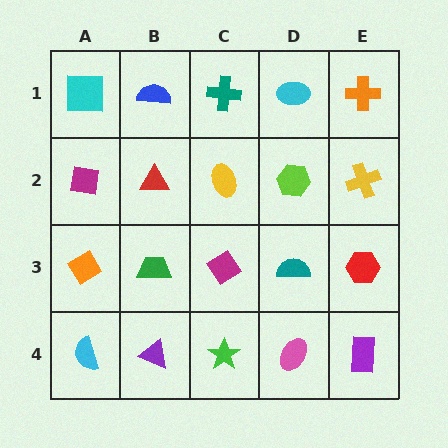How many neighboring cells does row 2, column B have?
4.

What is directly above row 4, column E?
A red hexagon.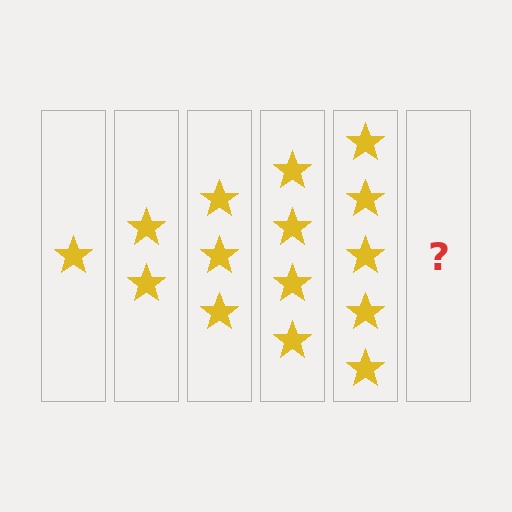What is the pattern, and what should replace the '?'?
The pattern is that each step adds one more star. The '?' should be 6 stars.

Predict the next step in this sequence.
The next step is 6 stars.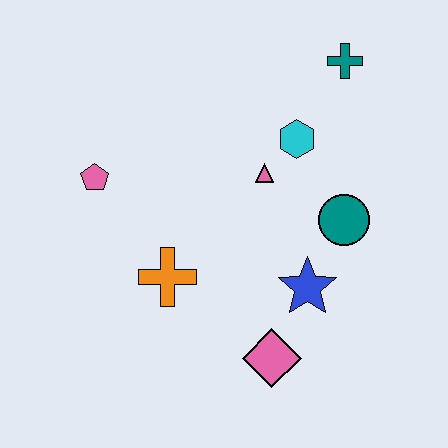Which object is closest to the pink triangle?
The cyan hexagon is closest to the pink triangle.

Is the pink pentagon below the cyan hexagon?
Yes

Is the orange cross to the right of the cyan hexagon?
No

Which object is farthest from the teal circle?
The pink pentagon is farthest from the teal circle.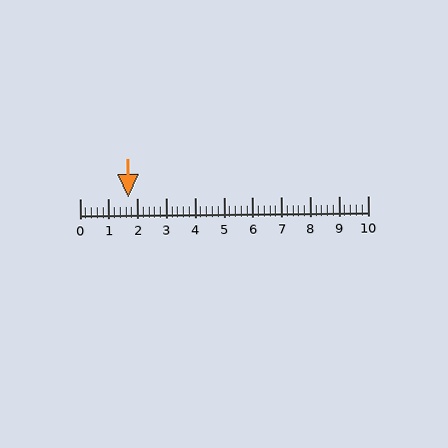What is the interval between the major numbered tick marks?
The major tick marks are spaced 1 units apart.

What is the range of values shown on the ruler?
The ruler shows values from 0 to 10.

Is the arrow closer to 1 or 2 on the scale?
The arrow is closer to 2.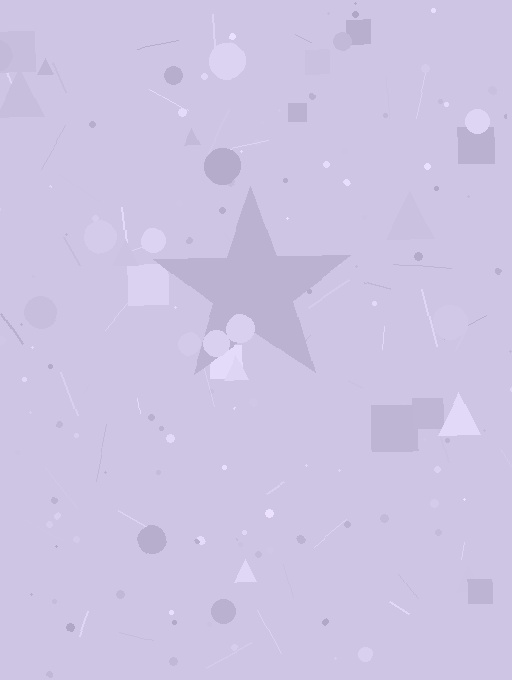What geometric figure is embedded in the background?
A star is embedded in the background.